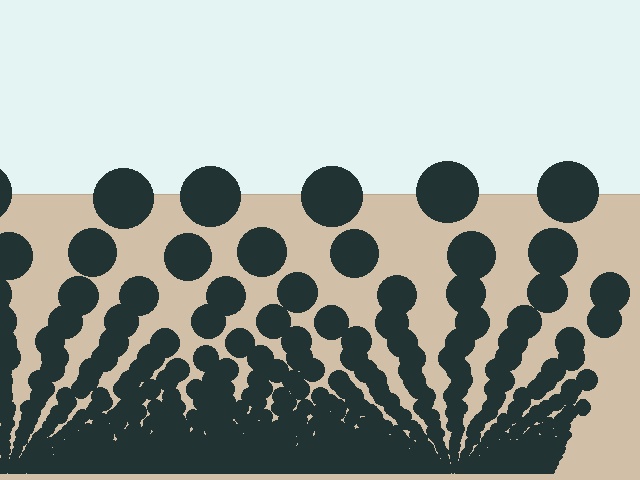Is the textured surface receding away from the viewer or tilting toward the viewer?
The surface appears to tilt toward the viewer. Texture elements get larger and sparser toward the top.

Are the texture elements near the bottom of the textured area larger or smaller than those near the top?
Smaller. The gradient is inverted — elements near the bottom are smaller and denser.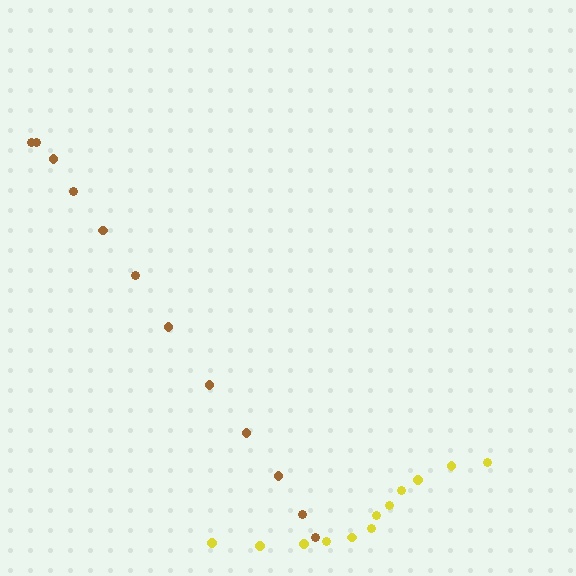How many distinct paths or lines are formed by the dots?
There are 2 distinct paths.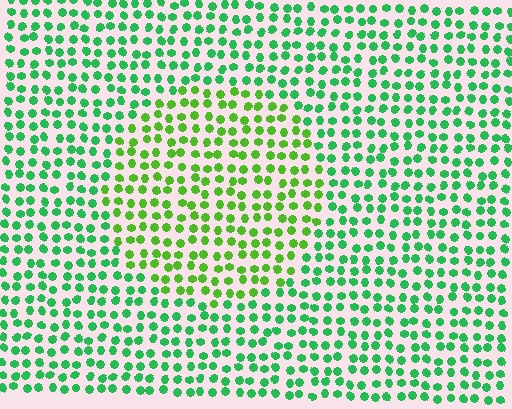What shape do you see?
I see a circle.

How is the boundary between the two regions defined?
The boundary is defined purely by a slight shift in hue (about 34 degrees). Spacing, size, and orientation are identical on both sides.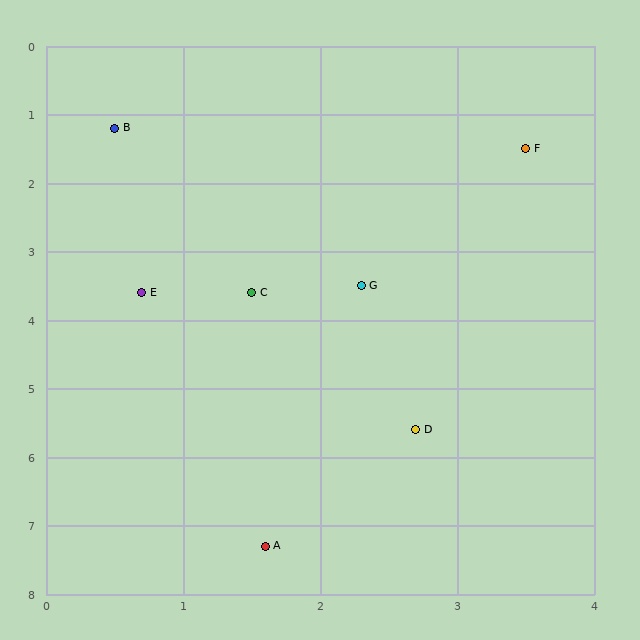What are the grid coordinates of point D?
Point D is at approximately (2.7, 5.6).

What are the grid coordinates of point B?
Point B is at approximately (0.5, 1.2).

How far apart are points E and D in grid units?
Points E and D are about 2.8 grid units apart.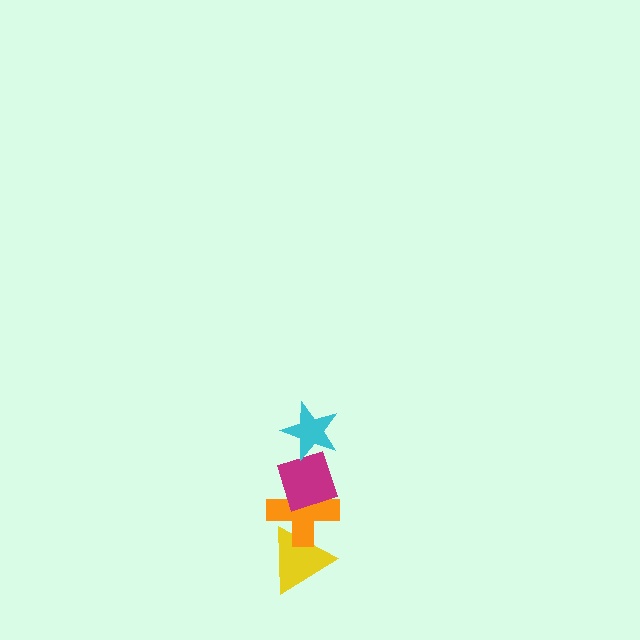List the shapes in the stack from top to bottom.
From top to bottom: the cyan star, the magenta diamond, the orange cross, the yellow triangle.